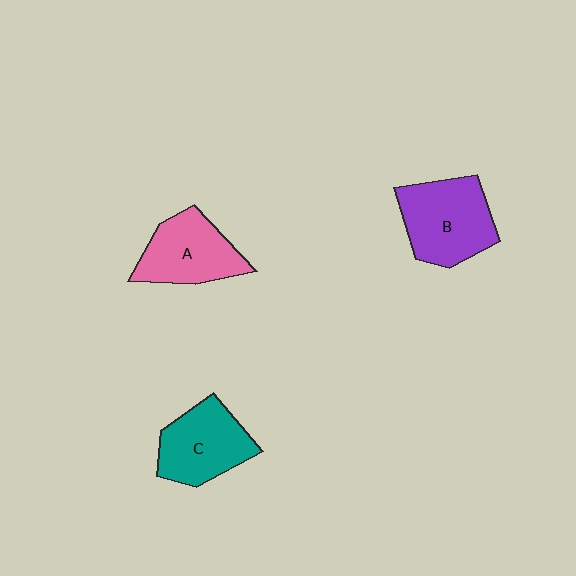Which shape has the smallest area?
Shape A (pink).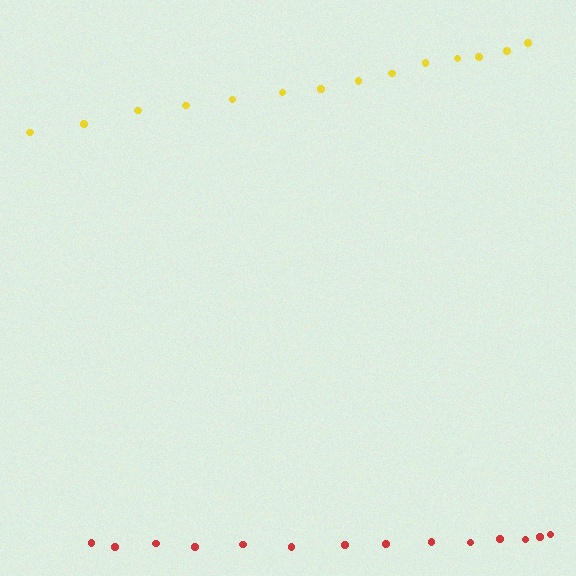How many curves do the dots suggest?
There are 2 distinct paths.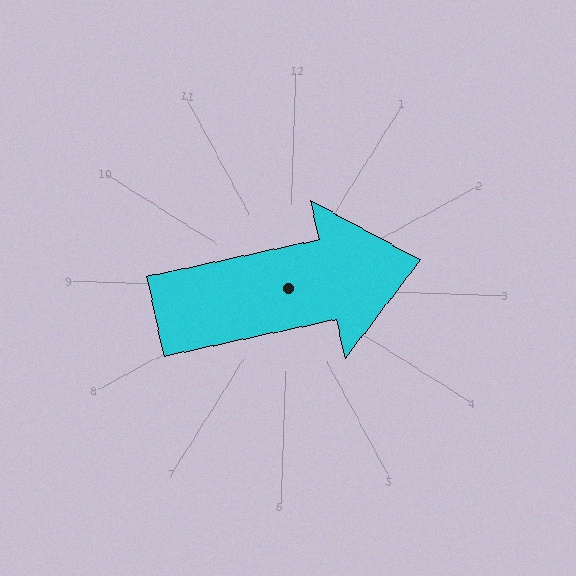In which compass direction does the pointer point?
East.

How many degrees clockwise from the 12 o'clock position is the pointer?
Approximately 76 degrees.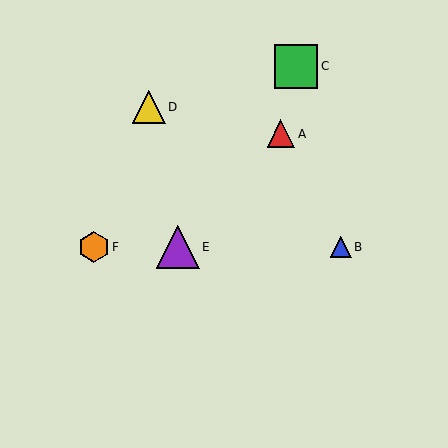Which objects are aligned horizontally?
Objects B, E, F are aligned horizontally.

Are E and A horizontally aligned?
No, E is at y≈247 and A is at y≈134.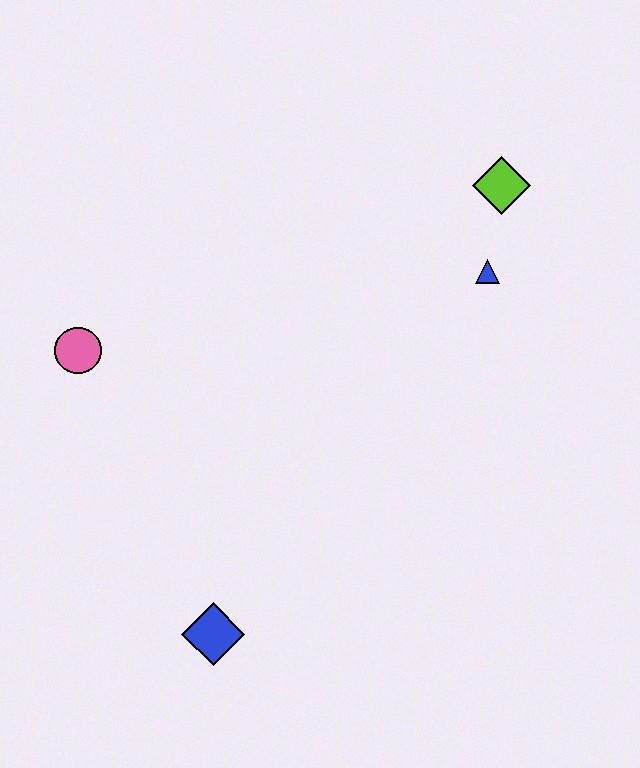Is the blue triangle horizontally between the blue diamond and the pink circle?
No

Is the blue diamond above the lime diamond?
No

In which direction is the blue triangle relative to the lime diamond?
The blue triangle is below the lime diamond.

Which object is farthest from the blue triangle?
The blue diamond is farthest from the blue triangle.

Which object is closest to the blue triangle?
The lime diamond is closest to the blue triangle.